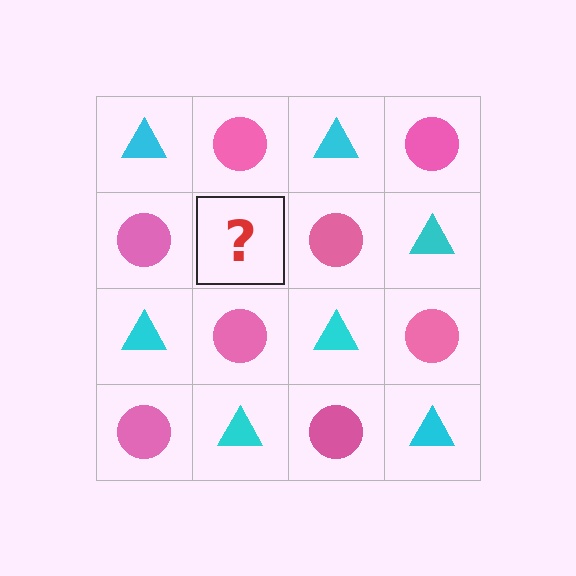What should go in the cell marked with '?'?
The missing cell should contain a cyan triangle.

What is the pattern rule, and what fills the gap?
The rule is that it alternates cyan triangle and pink circle in a checkerboard pattern. The gap should be filled with a cyan triangle.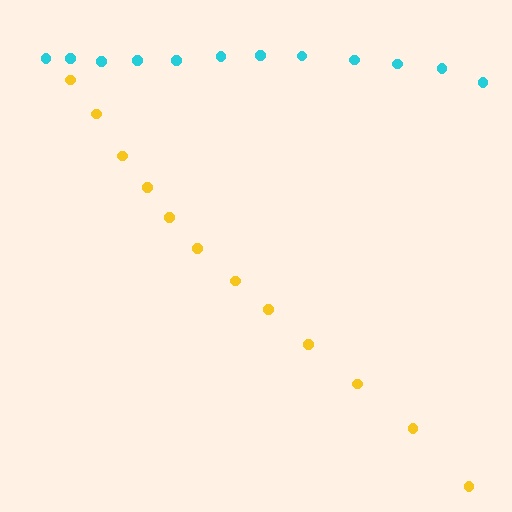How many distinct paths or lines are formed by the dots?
There are 2 distinct paths.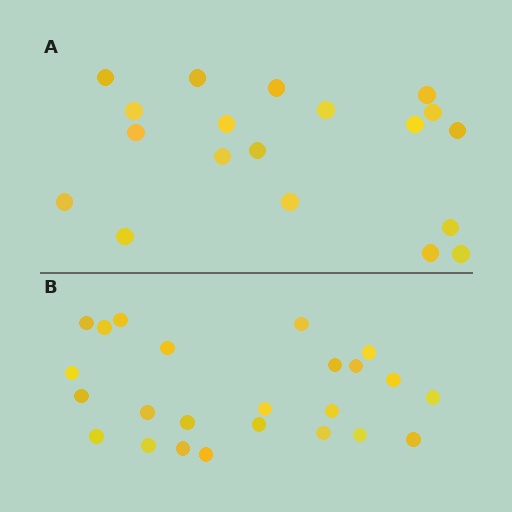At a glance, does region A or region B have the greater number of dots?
Region B (the bottom region) has more dots.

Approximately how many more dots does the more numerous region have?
Region B has about 5 more dots than region A.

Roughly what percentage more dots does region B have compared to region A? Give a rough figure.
About 25% more.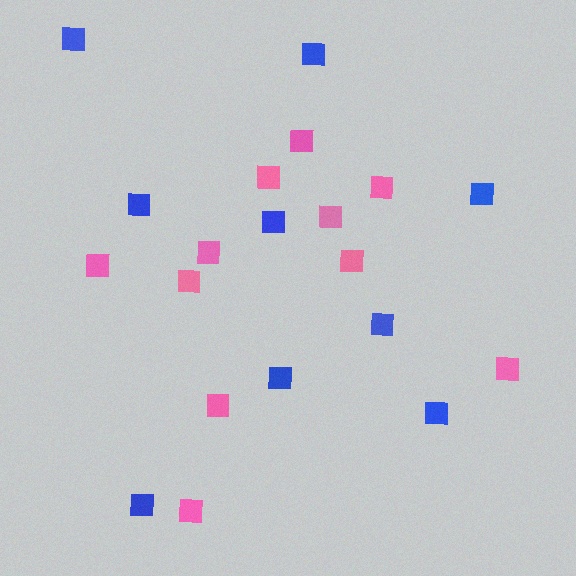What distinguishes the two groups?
There are 2 groups: one group of pink squares (11) and one group of blue squares (9).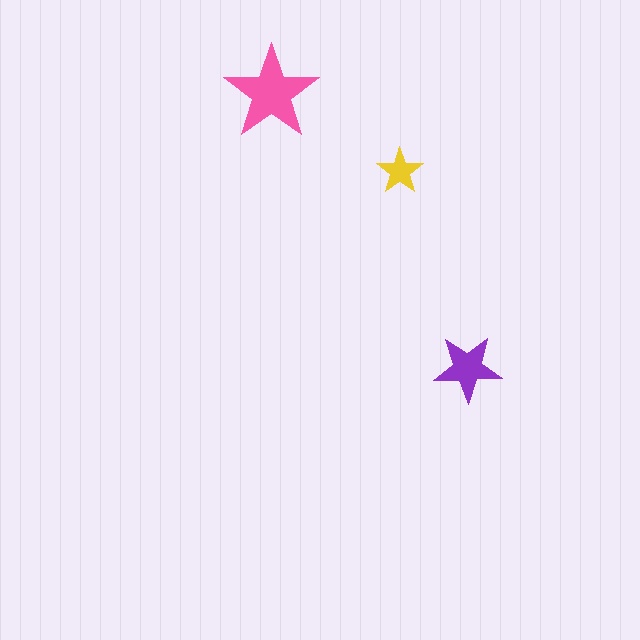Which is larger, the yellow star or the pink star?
The pink one.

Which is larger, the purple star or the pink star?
The pink one.